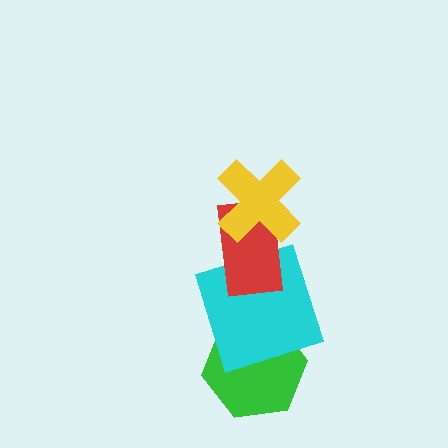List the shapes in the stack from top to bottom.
From top to bottom: the yellow cross, the red rectangle, the cyan square, the green hexagon.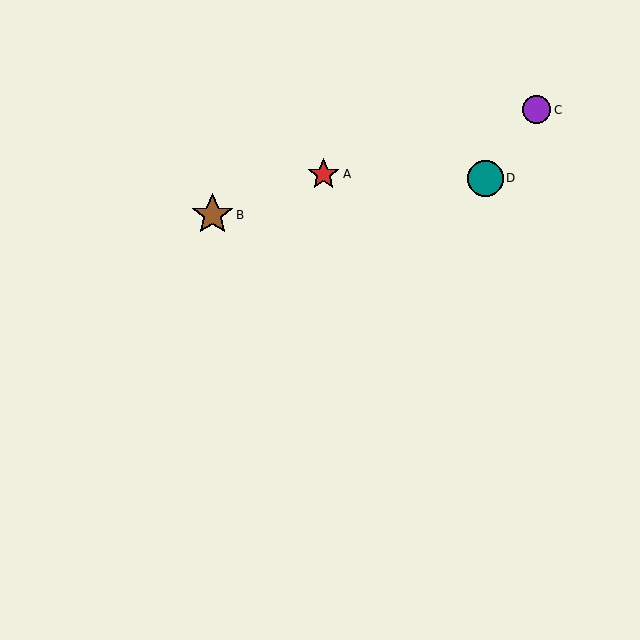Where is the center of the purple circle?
The center of the purple circle is at (537, 110).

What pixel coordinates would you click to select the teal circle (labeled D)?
Click at (485, 178) to select the teal circle D.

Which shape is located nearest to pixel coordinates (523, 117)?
The purple circle (labeled C) at (537, 110) is nearest to that location.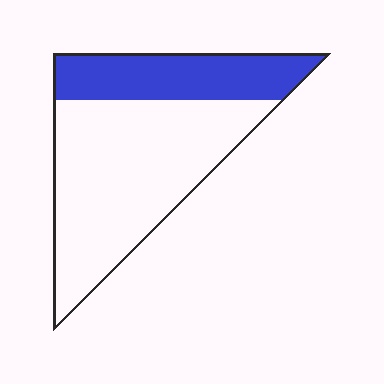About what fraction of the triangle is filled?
About one third (1/3).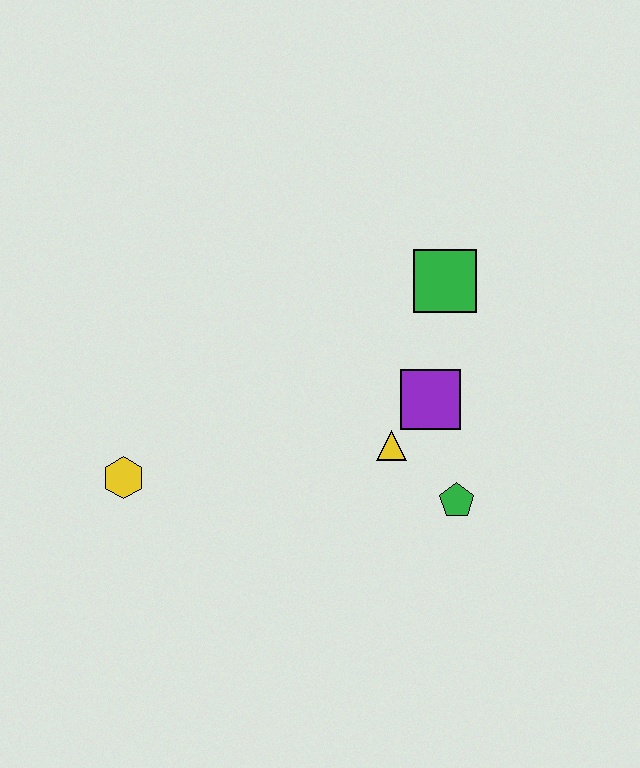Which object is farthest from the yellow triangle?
The yellow hexagon is farthest from the yellow triangle.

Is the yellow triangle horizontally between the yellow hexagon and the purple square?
Yes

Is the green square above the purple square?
Yes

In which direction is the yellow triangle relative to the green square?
The yellow triangle is below the green square.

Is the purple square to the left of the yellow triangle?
No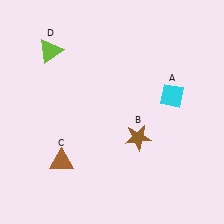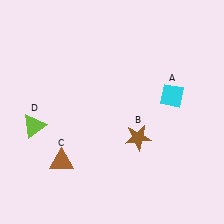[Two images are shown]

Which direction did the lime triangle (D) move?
The lime triangle (D) moved down.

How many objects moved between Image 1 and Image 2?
1 object moved between the two images.